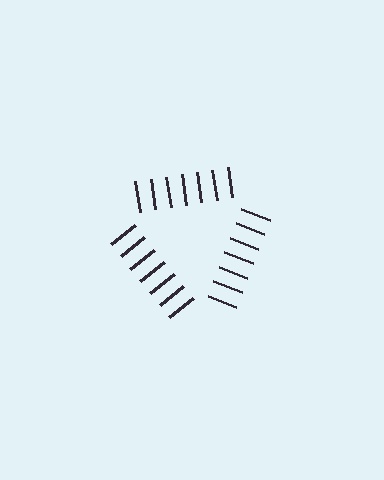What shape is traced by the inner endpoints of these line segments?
An illusory triangle — the line segments terminate on its edges but no continuous stroke is drawn.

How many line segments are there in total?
21 — 7 along each of the 3 edges.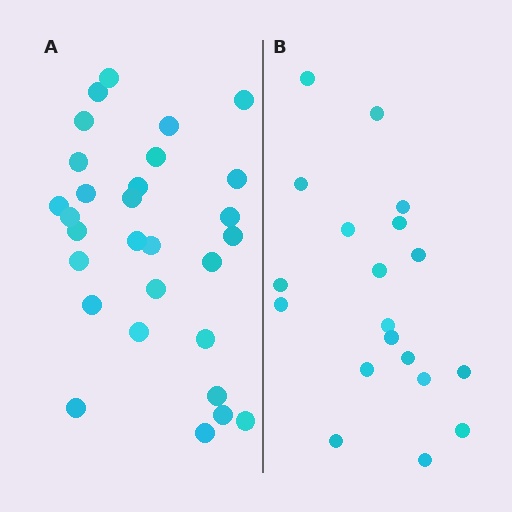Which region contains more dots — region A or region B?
Region A (the left region) has more dots.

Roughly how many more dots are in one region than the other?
Region A has roughly 10 or so more dots than region B.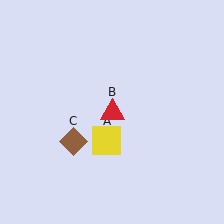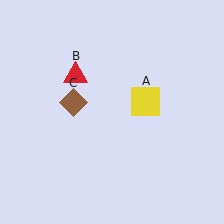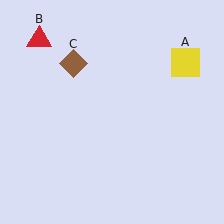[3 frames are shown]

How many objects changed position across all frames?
3 objects changed position: yellow square (object A), red triangle (object B), brown diamond (object C).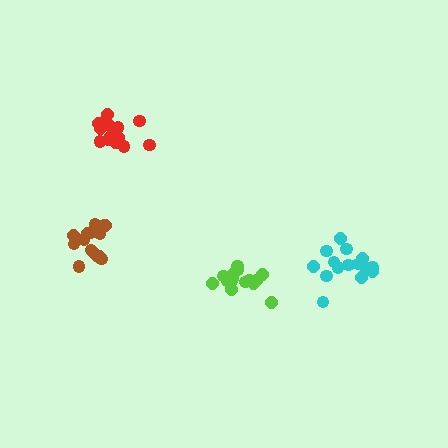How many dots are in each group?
Group 1: 15 dots, Group 2: 16 dots, Group 3: 16 dots, Group 4: 15 dots (62 total).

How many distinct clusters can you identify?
There are 4 distinct clusters.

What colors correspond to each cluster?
The clusters are colored: lime, brown, red, cyan.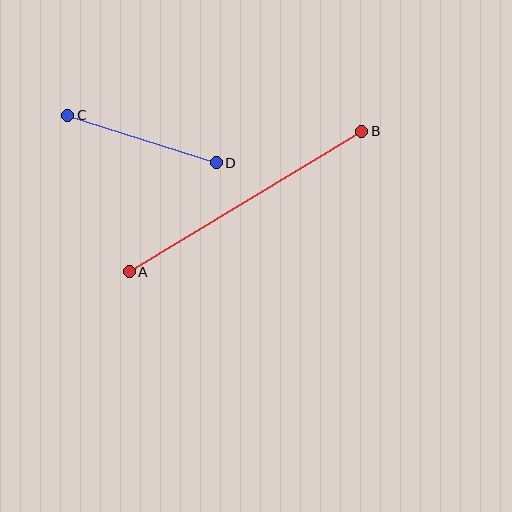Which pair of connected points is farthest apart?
Points A and B are farthest apart.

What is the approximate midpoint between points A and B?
The midpoint is at approximately (246, 202) pixels.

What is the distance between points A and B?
The distance is approximately 272 pixels.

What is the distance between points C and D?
The distance is approximately 156 pixels.